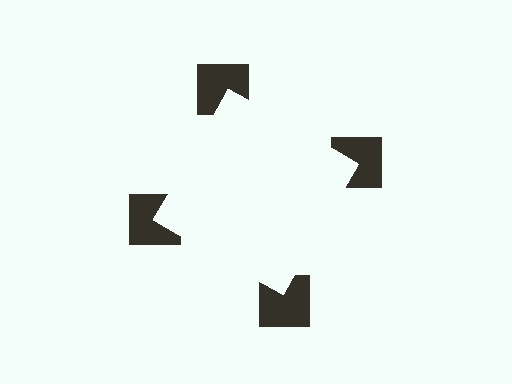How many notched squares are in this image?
There are 4 — one at each vertex of the illusory square.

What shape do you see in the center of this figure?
An illusory square — its edges are inferred from the aligned wedge cuts in the notched squares, not physically drawn.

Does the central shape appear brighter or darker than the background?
It typically appears slightly brighter than the background, even though no actual brightness change is drawn.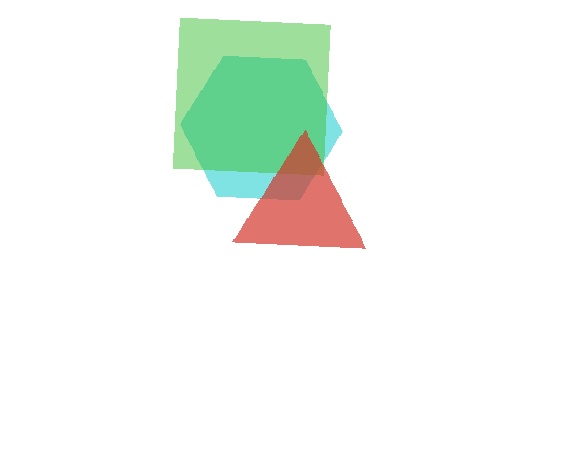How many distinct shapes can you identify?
There are 3 distinct shapes: a cyan hexagon, a green square, a red triangle.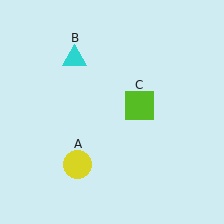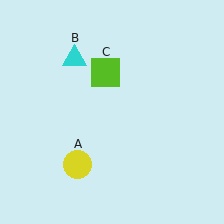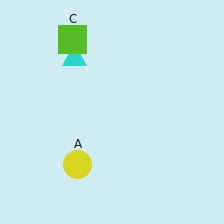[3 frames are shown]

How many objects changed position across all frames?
1 object changed position: lime square (object C).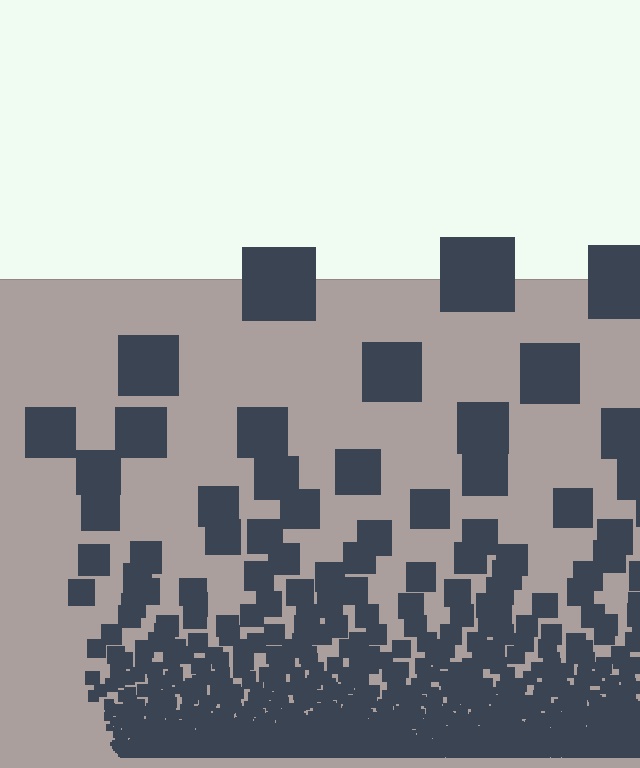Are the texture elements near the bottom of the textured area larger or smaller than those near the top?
Smaller. The gradient is inverted — elements near the bottom are smaller and denser.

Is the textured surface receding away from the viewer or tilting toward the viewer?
The surface appears to tilt toward the viewer. Texture elements get larger and sparser toward the top.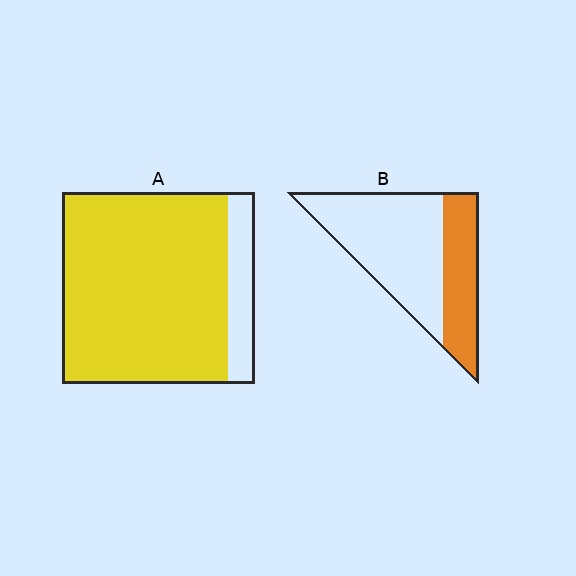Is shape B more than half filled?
No.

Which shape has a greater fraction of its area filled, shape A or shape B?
Shape A.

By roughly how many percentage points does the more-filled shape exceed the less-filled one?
By roughly 50 percentage points (A over B).